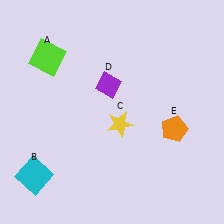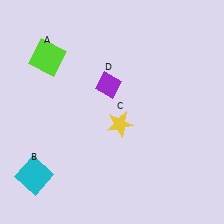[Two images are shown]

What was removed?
The orange pentagon (E) was removed in Image 2.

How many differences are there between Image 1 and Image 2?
There is 1 difference between the two images.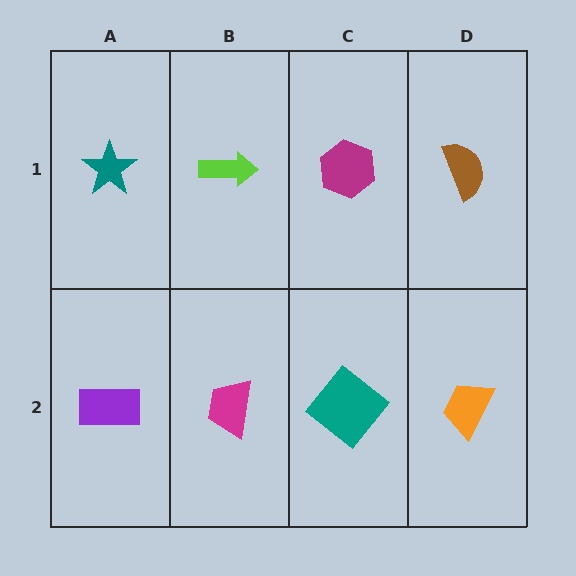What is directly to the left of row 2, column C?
A magenta trapezoid.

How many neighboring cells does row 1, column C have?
3.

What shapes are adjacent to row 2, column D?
A brown semicircle (row 1, column D), a teal diamond (row 2, column C).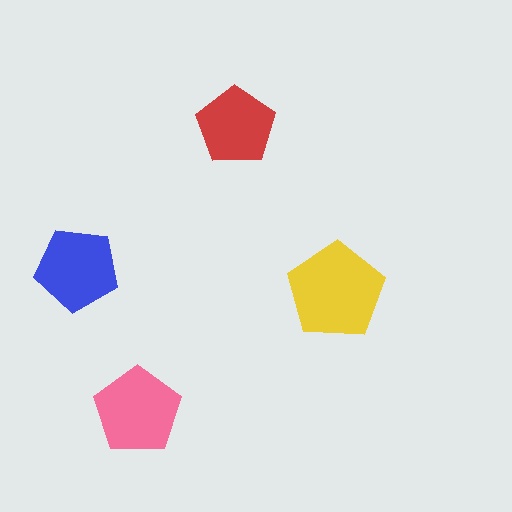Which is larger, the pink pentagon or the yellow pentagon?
The yellow one.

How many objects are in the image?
There are 4 objects in the image.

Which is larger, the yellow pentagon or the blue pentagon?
The yellow one.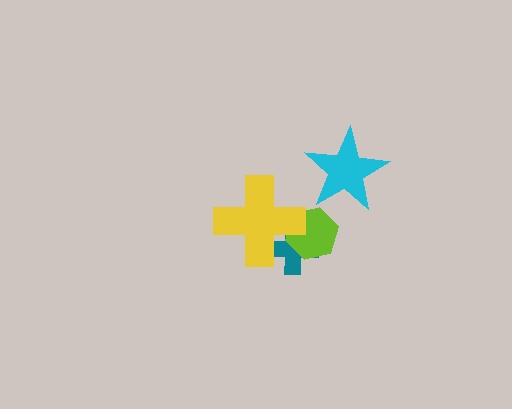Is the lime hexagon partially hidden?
Yes, it is partially covered by another shape.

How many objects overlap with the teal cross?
2 objects overlap with the teal cross.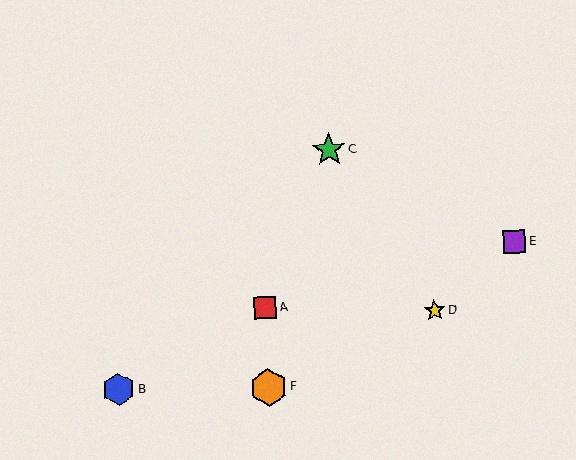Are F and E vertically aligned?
No, F is at x≈269 and E is at x≈514.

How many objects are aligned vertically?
2 objects (A, F) are aligned vertically.